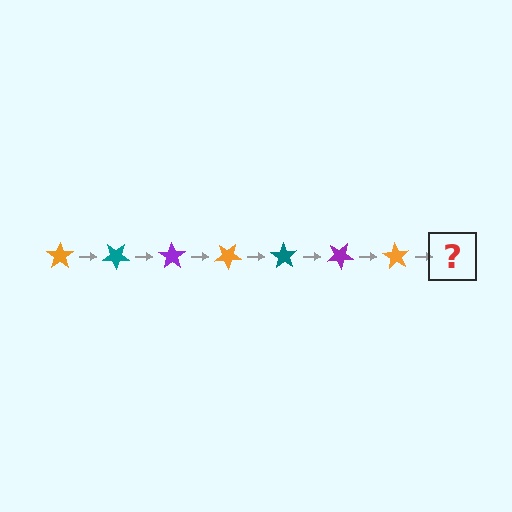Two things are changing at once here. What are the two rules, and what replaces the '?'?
The two rules are that it rotates 35 degrees each step and the color cycles through orange, teal, and purple. The '?' should be a teal star, rotated 245 degrees from the start.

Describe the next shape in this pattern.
It should be a teal star, rotated 245 degrees from the start.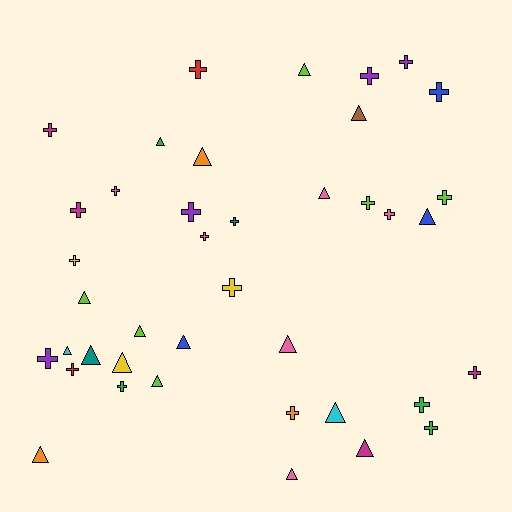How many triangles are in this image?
There are 18 triangles.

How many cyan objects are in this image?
There are 2 cyan objects.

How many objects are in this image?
There are 40 objects.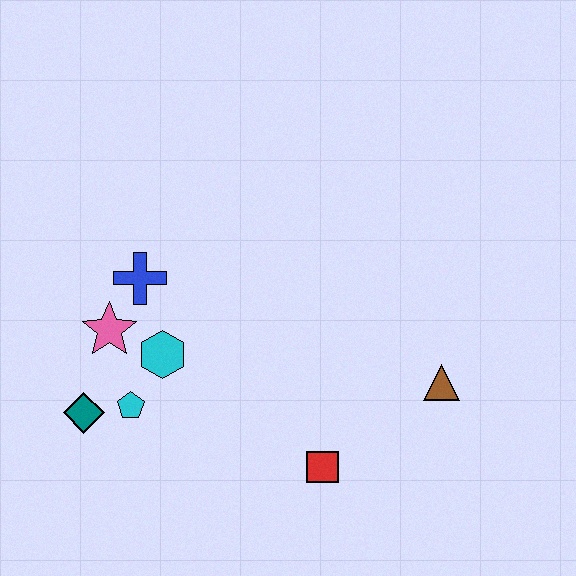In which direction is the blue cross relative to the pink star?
The blue cross is above the pink star.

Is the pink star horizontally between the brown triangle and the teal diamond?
Yes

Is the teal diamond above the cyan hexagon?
No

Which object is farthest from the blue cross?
The brown triangle is farthest from the blue cross.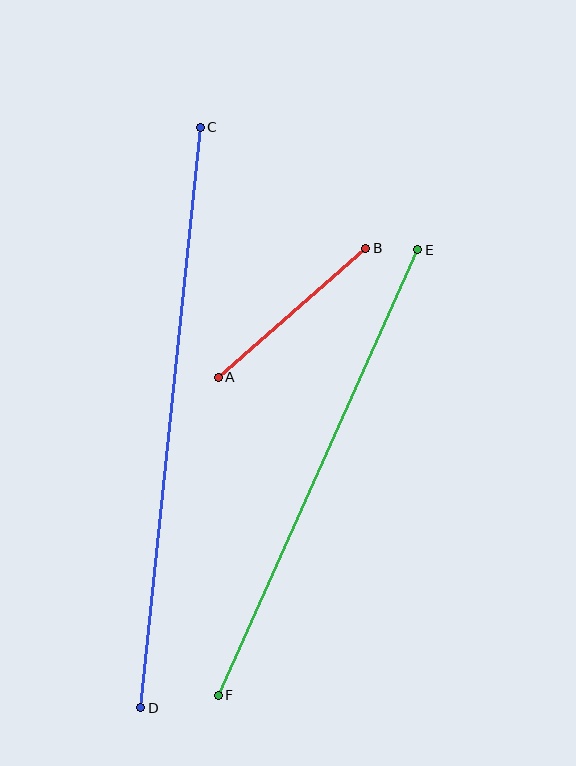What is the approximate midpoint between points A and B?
The midpoint is at approximately (292, 313) pixels.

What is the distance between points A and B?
The distance is approximately 196 pixels.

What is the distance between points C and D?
The distance is approximately 584 pixels.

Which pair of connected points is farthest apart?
Points C and D are farthest apart.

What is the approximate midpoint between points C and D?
The midpoint is at approximately (170, 418) pixels.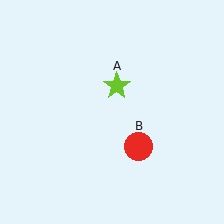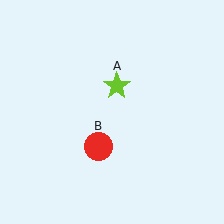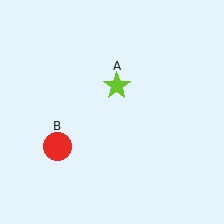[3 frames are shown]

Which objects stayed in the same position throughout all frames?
Lime star (object A) remained stationary.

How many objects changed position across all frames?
1 object changed position: red circle (object B).